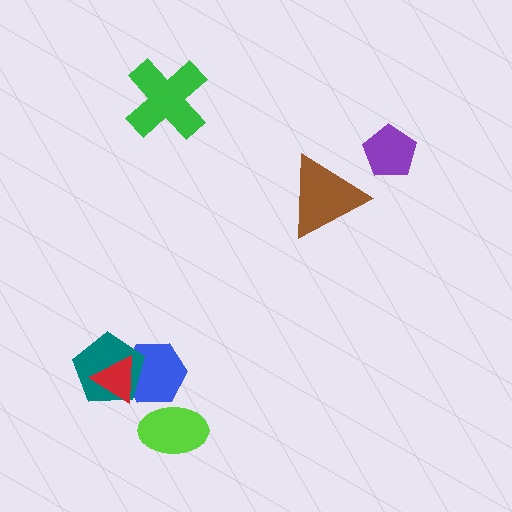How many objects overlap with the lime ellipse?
1 object overlaps with the lime ellipse.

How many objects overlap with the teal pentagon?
2 objects overlap with the teal pentagon.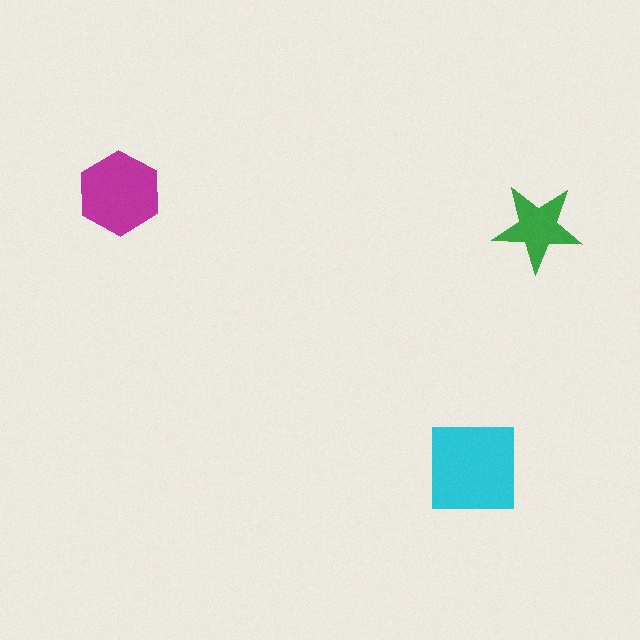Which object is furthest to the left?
The magenta hexagon is leftmost.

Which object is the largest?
The cyan square.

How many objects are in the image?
There are 3 objects in the image.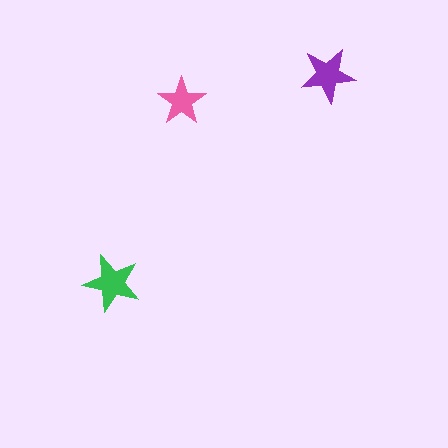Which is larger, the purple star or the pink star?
The purple one.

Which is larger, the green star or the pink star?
The green one.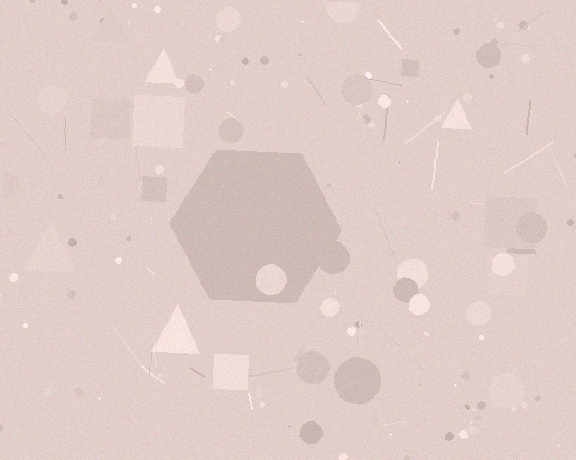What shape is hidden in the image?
A hexagon is hidden in the image.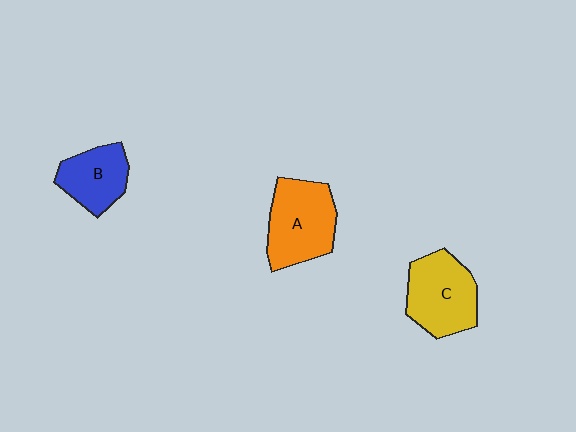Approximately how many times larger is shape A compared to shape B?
Approximately 1.4 times.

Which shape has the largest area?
Shape A (orange).